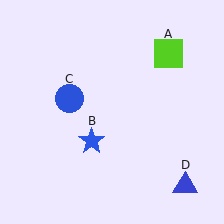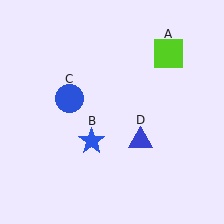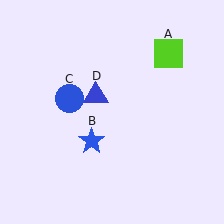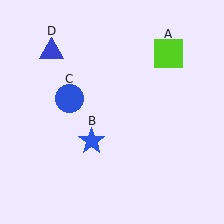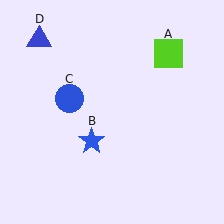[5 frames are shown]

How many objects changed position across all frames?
1 object changed position: blue triangle (object D).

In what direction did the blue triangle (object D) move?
The blue triangle (object D) moved up and to the left.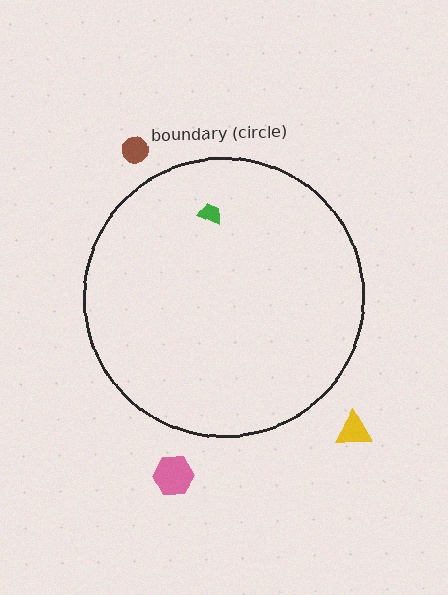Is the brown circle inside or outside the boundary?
Outside.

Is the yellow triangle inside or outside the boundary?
Outside.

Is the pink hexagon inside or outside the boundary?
Outside.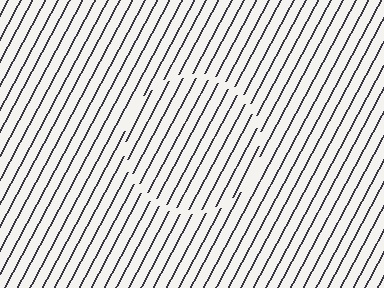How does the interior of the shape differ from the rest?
The interior of the shape contains the same grating, shifted by half a period — the contour is defined by the phase discontinuity where line-ends from the inner and outer gratings abut.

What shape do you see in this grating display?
An illusory circle. The interior of the shape contains the same grating, shifted by half a period — the contour is defined by the phase discontinuity where line-ends from the inner and outer gratings abut.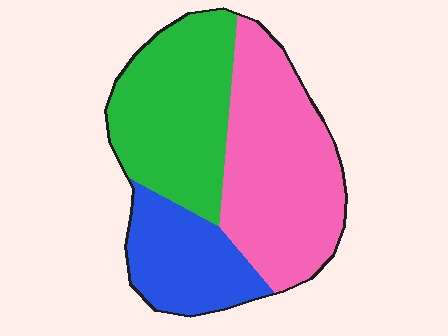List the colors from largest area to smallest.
From largest to smallest: pink, green, blue.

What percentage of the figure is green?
Green covers 36% of the figure.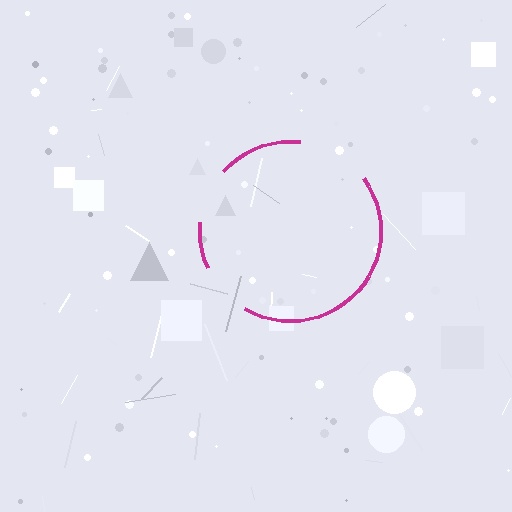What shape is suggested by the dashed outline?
The dashed outline suggests a circle.